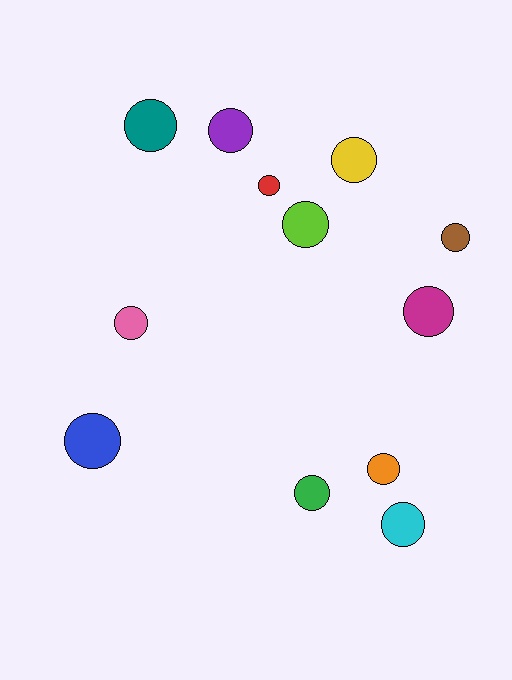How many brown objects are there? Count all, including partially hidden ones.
There is 1 brown object.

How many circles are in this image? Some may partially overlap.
There are 12 circles.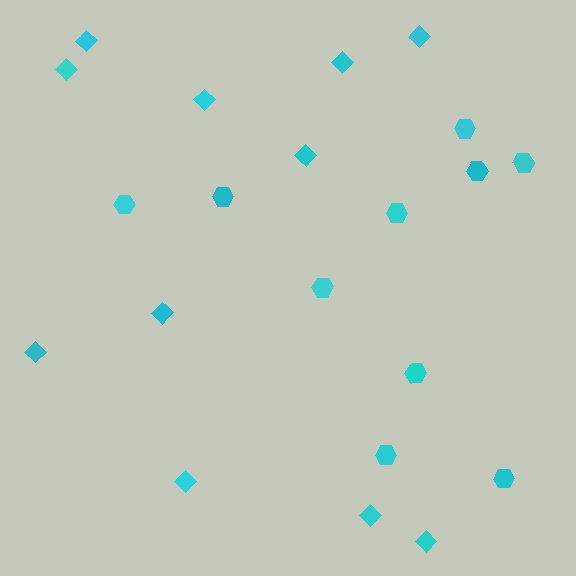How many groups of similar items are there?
There are 2 groups: one group of diamonds (11) and one group of hexagons (10).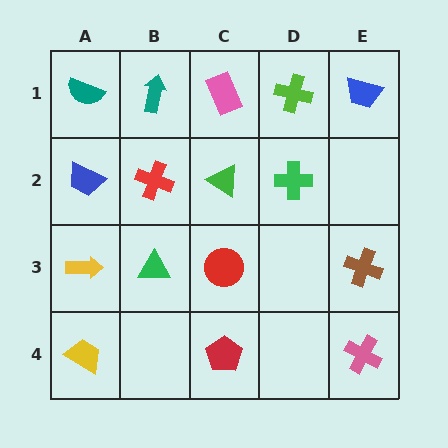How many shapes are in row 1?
5 shapes.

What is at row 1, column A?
A teal semicircle.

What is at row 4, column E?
A pink cross.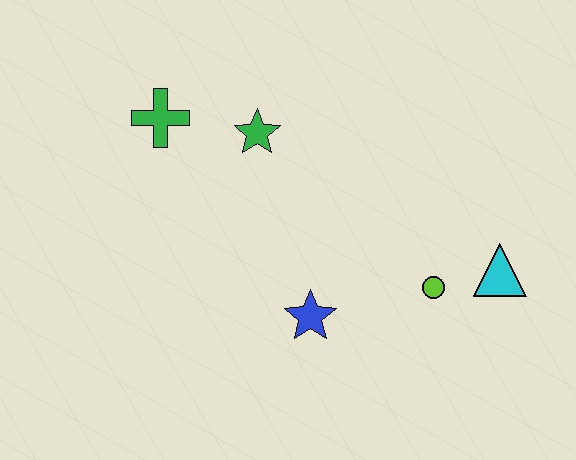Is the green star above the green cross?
No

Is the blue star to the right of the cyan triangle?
No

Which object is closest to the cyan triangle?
The lime circle is closest to the cyan triangle.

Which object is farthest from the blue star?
The green cross is farthest from the blue star.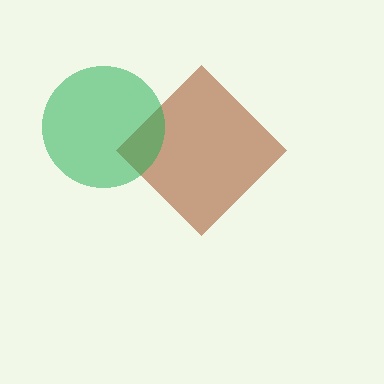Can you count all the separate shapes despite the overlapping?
Yes, there are 2 separate shapes.